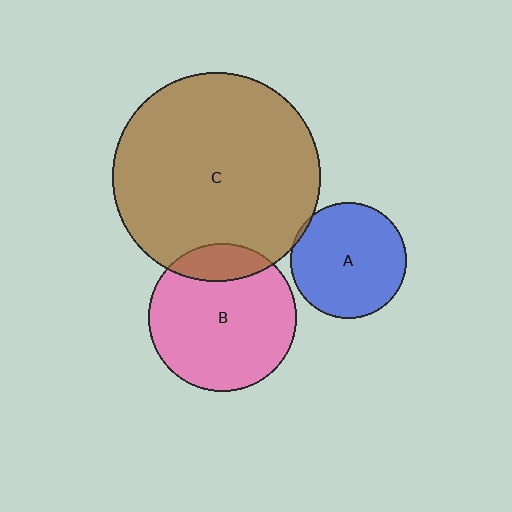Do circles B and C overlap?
Yes.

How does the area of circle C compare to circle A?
Approximately 3.2 times.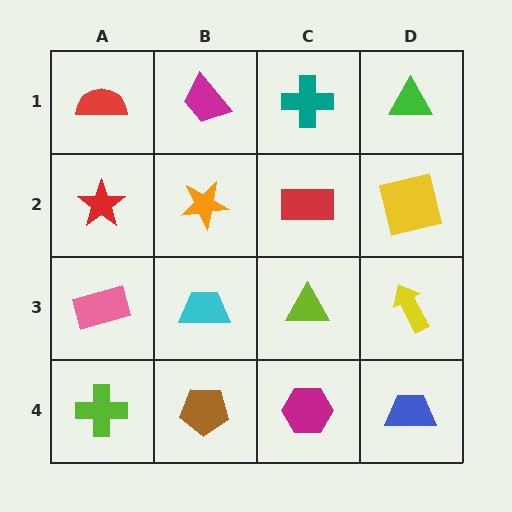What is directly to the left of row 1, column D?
A teal cross.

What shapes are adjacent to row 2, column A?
A red semicircle (row 1, column A), a pink rectangle (row 3, column A), an orange star (row 2, column B).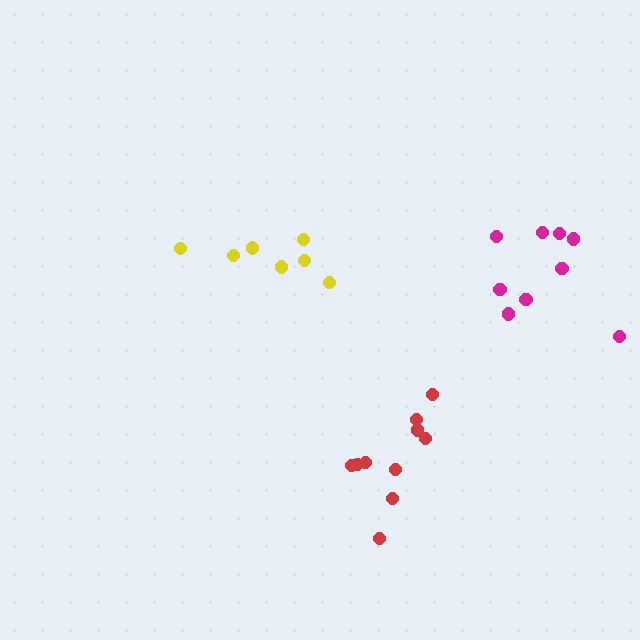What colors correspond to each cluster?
The clusters are colored: magenta, red, yellow.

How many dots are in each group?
Group 1: 9 dots, Group 2: 10 dots, Group 3: 7 dots (26 total).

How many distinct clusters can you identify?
There are 3 distinct clusters.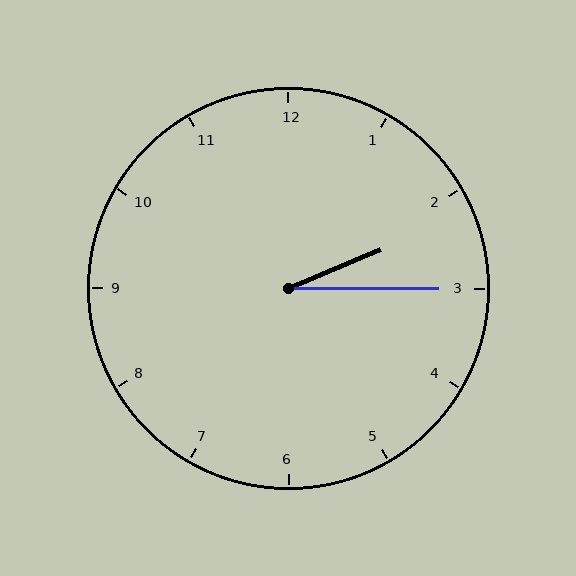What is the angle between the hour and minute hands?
Approximately 22 degrees.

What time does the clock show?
2:15.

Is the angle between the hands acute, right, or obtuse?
It is acute.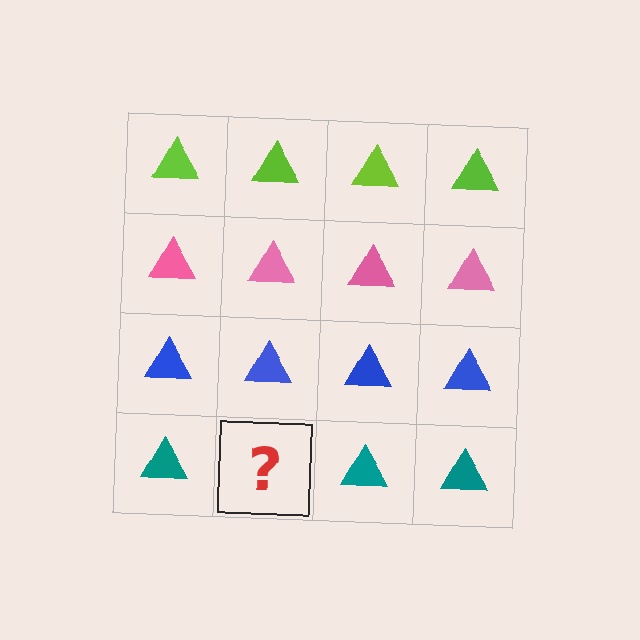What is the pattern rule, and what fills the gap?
The rule is that each row has a consistent color. The gap should be filled with a teal triangle.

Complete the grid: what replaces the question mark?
The question mark should be replaced with a teal triangle.